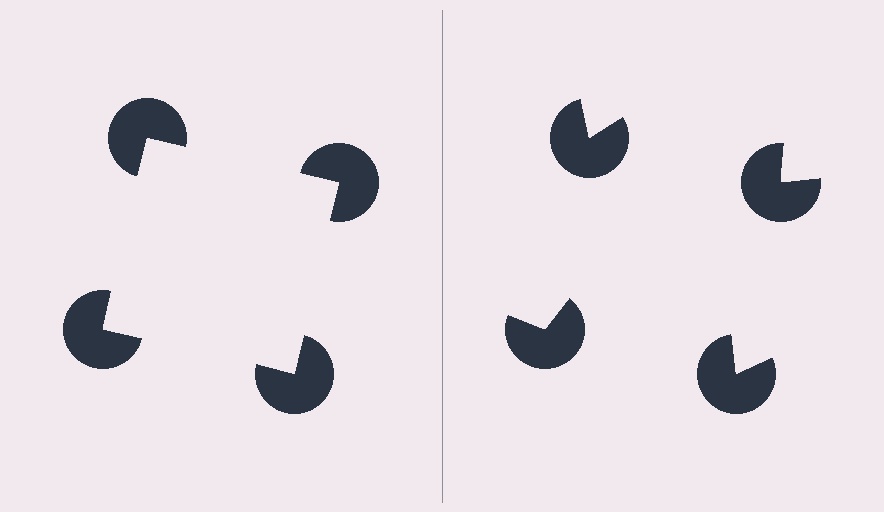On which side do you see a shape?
An illusory square appears on the left side. On the right side the wedge cuts are rotated, so no coherent shape forms.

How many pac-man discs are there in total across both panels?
8 — 4 on each side.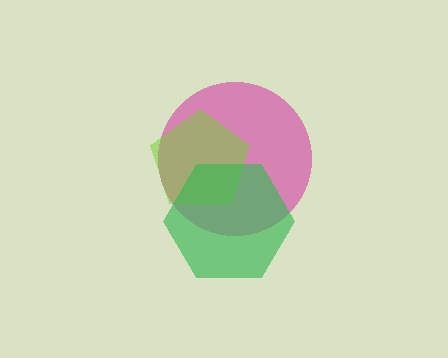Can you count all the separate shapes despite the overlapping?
Yes, there are 3 separate shapes.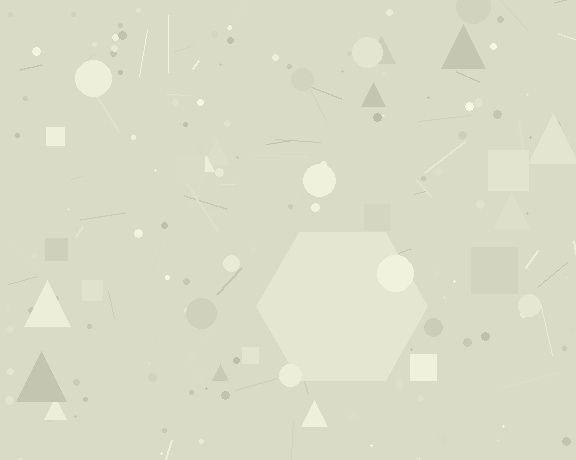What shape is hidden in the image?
A hexagon is hidden in the image.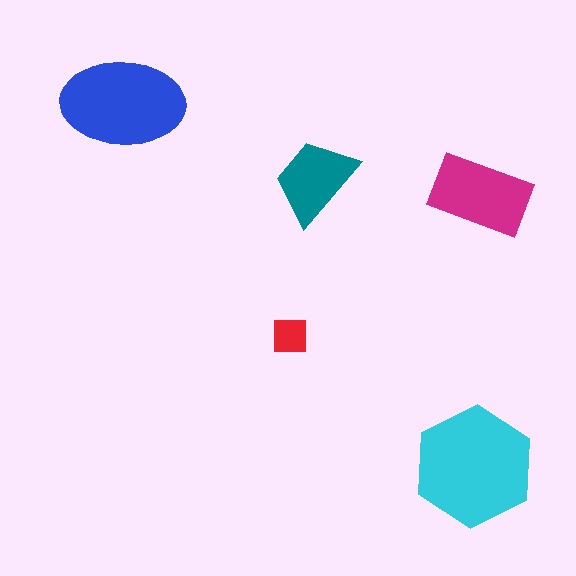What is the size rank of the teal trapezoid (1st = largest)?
4th.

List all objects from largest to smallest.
The cyan hexagon, the blue ellipse, the magenta rectangle, the teal trapezoid, the red square.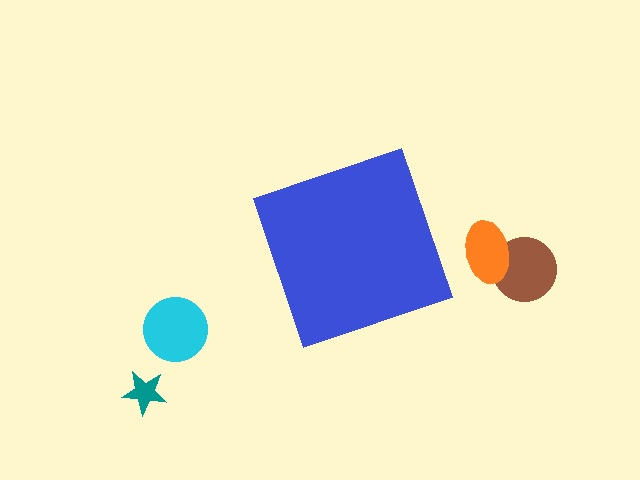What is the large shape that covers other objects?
A blue square.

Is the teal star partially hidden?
No, the teal star is fully visible.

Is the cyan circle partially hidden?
No, the cyan circle is fully visible.